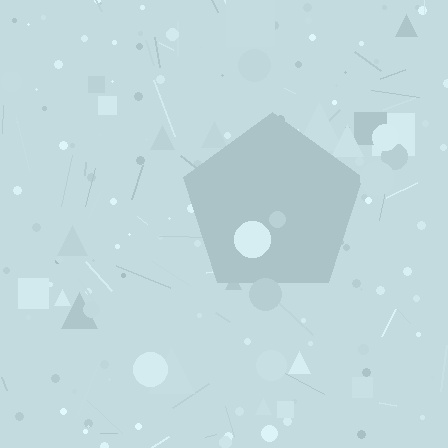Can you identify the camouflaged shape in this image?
The camouflaged shape is a pentagon.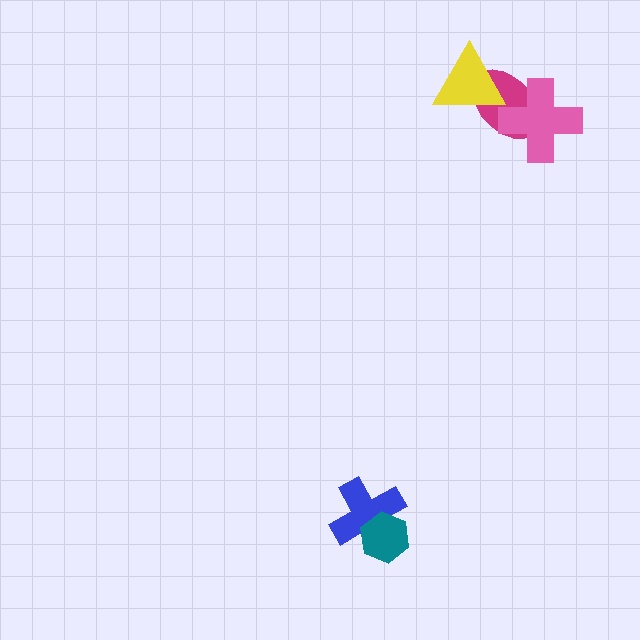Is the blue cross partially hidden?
Yes, it is partially covered by another shape.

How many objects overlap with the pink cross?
1 object overlaps with the pink cross.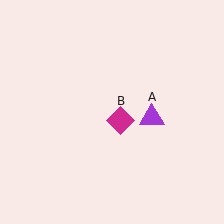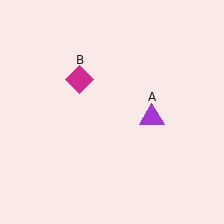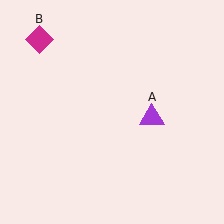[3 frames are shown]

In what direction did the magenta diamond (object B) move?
The magenta diamond (object B) moved up and to the left.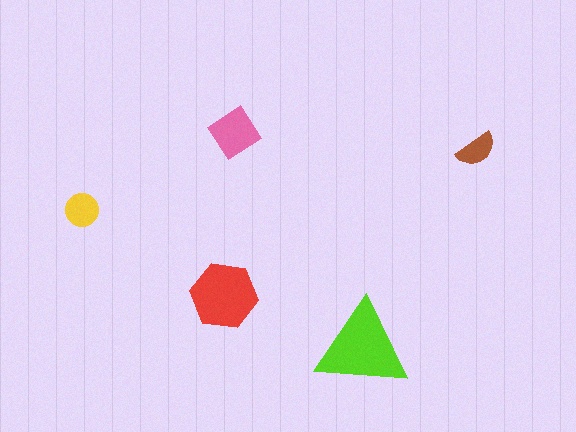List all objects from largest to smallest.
The lime triangle, the red hexagon, the pink diamond, the yellow circle, the brown semicircle.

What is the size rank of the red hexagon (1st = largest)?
2nd.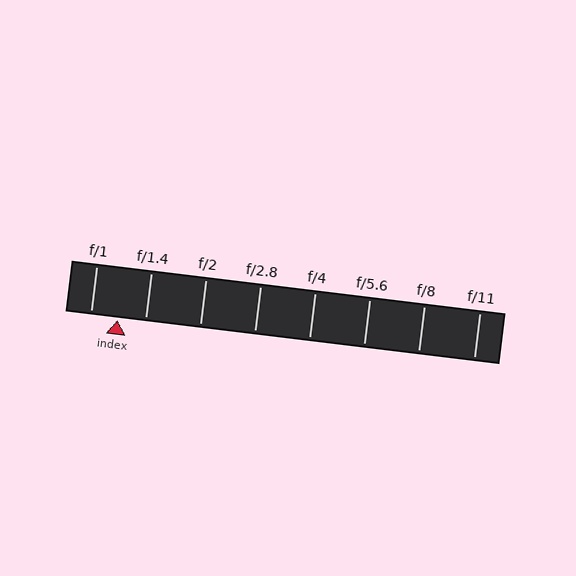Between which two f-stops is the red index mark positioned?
The index mark is between f/1 and f/1.4.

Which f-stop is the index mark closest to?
The index mark is closest to f/1.4.